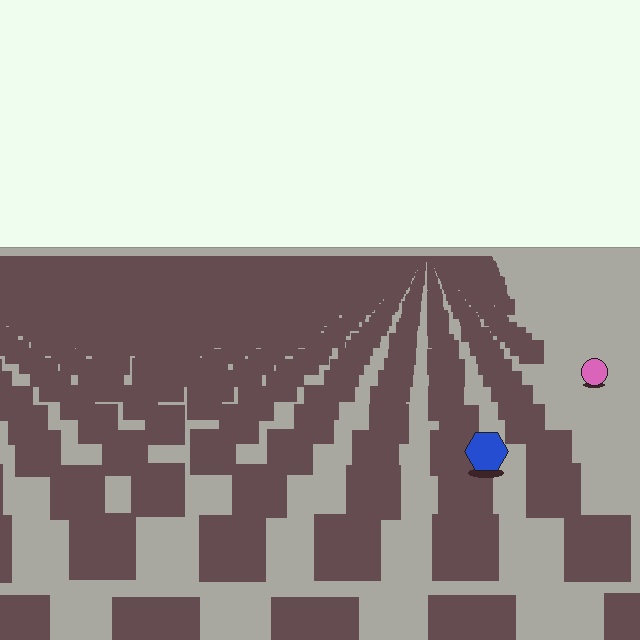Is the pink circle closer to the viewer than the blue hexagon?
No. The blue hexagon is closer — you can tell from the texture gradient: the ground texture is coarser near it.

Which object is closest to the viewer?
The blue hexagon is closest. The texture marks near it are larger and more spread out.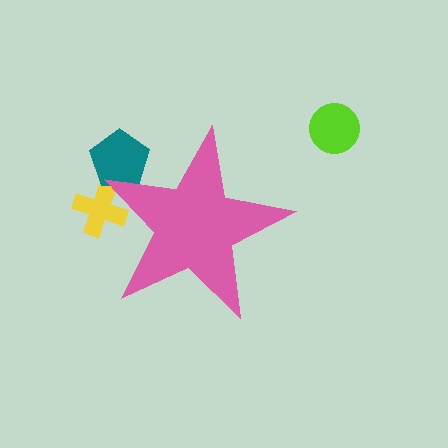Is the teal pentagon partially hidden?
Yes, the teal pentagon is partially hidden behind the pink star.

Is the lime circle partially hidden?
No, the lime circle is fully visible.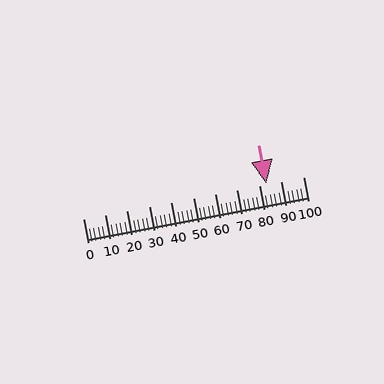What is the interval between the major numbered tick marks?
The major tick marks are spaced 10 units apart.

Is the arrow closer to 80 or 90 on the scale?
The arrow is closer to 80.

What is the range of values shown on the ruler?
The ruler shows values from 0 to 100.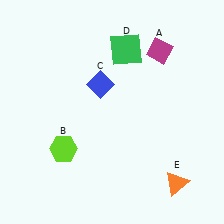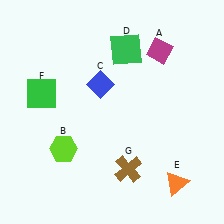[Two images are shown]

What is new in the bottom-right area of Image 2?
A brown cross (G) was added in the bottom-right area of Image 2.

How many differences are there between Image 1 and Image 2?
There are 2 differences between the two images.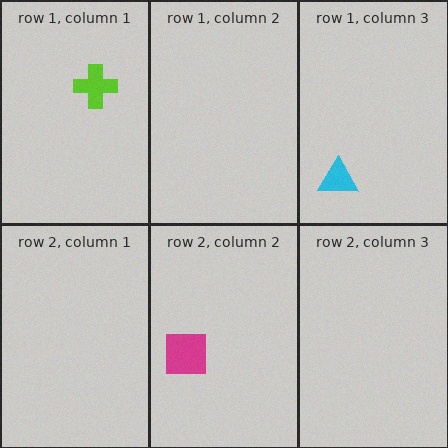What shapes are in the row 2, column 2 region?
The magenta square.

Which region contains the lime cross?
The row 1, column 1 region.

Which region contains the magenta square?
The row 2, column 2 region.